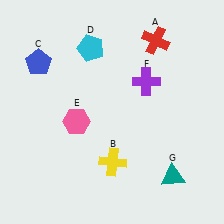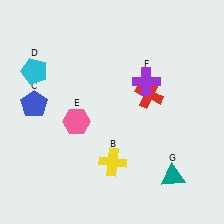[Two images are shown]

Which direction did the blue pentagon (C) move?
The blue pentagon (C) moved down.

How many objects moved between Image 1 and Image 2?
3 objects moved between the two images.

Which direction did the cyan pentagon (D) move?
The cyan pentagon (D) moved left.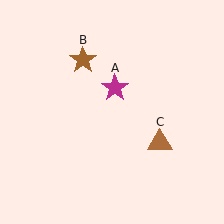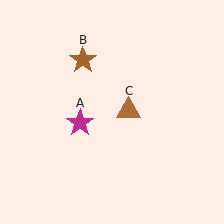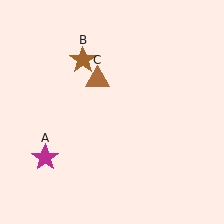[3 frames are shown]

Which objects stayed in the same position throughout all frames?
Brown star (object B) remained stationary.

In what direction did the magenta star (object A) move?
The magenta star (object A) moved down and to the left.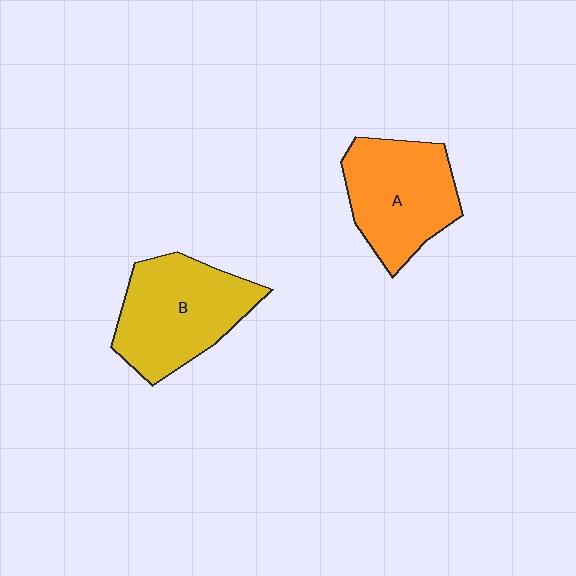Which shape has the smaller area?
Shape A (orange).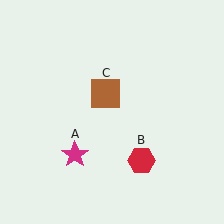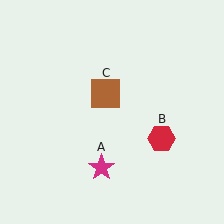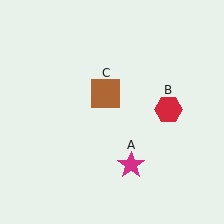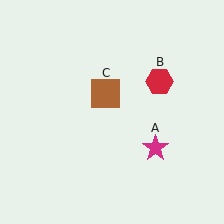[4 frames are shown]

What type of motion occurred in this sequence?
The magenta star (object A), red hexagon (object B) rotated counterclockwise around the center of the scene.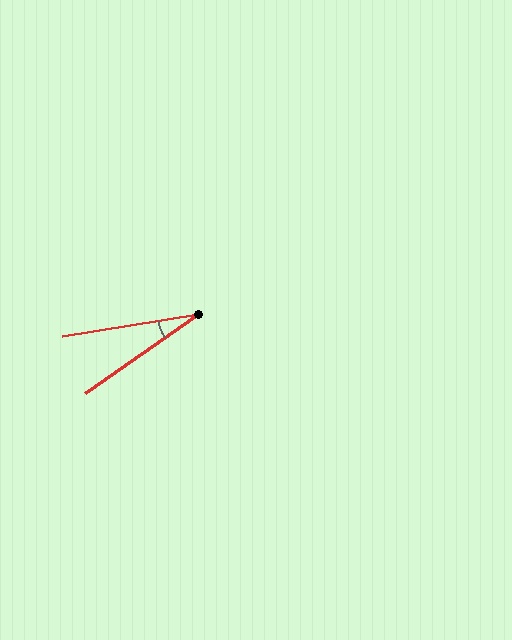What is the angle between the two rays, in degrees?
Approximately 26 degrees.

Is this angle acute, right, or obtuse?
It is acute.